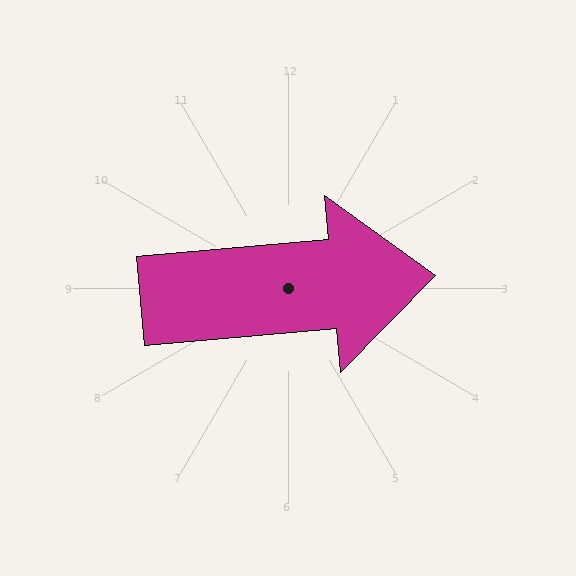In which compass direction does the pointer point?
East.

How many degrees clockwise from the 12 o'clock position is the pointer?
Approximately 85 degrees.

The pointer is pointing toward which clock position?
Roughly 3 o'clock.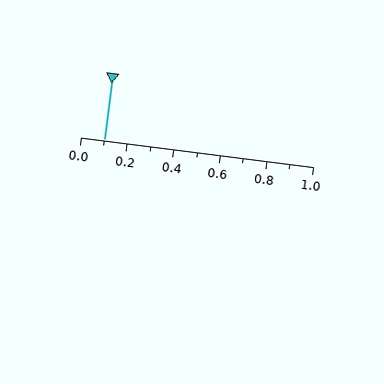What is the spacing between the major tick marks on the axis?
The major ticks are spaced 0.2 apart.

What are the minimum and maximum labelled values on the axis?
The axis runs from 0.0 to 1.0.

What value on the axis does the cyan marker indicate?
The marker indicates approximately 0.1.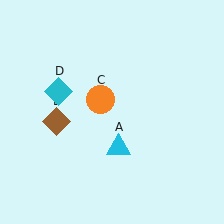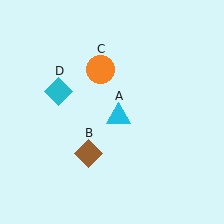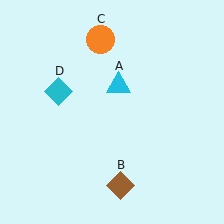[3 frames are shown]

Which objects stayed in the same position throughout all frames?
Cyan diamond (object D) remained stationary.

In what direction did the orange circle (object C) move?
The orange circle (object C) moved up.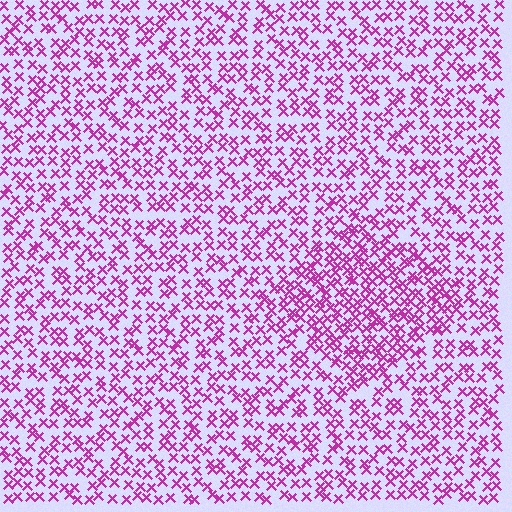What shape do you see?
I see a diamond.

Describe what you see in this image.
The image contains small magenta elements arranged at two different densities. A diamond-shaped region is visible where the elements are more densely packed than the surrounding area.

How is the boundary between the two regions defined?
The boundary is defined by a change in element density (approximately 1.7x ratio). All elements are the same color, size, and shape.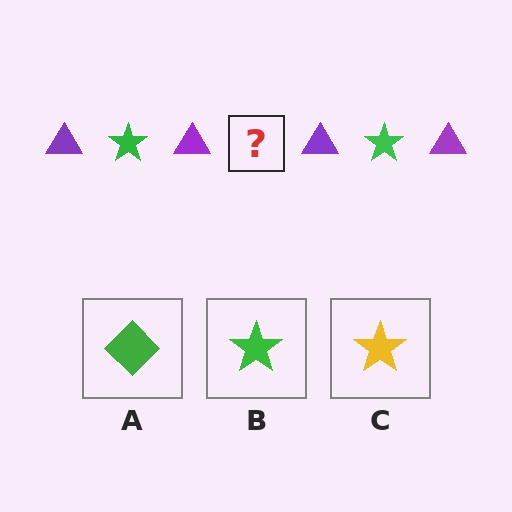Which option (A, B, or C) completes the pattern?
B.